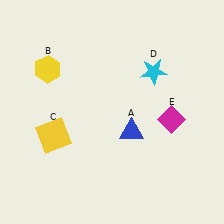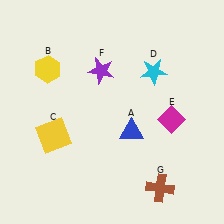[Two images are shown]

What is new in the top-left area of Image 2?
A purple star (F) was added in the top-left area of Image 2.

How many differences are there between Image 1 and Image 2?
There are 2 differences between the two images.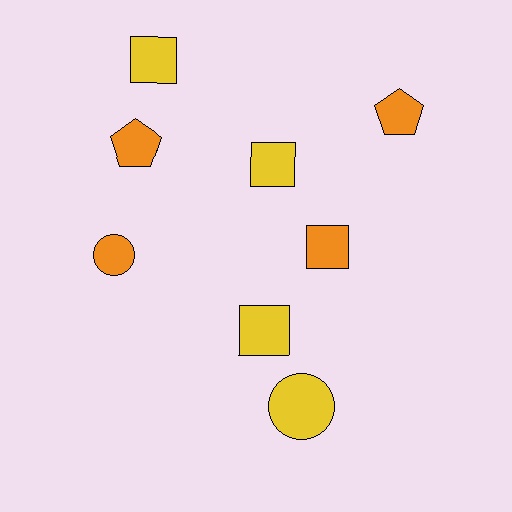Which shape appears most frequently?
Square, with 4 objects.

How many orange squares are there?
There is 1 orange square.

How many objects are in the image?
There are 8 objects.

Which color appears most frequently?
Yellow, with 4 objects.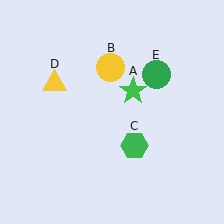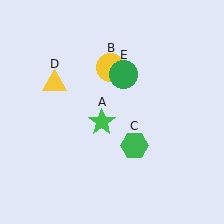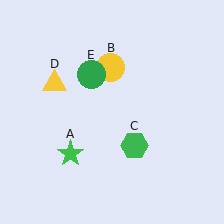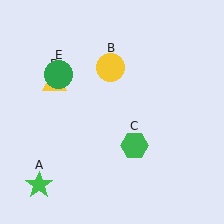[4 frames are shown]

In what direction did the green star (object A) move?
The green star (object A) moved down and to the left.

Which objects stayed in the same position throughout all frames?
Yellow circle (object B) and green hexagon (object C) and yellow triangle (object D) remained stationary.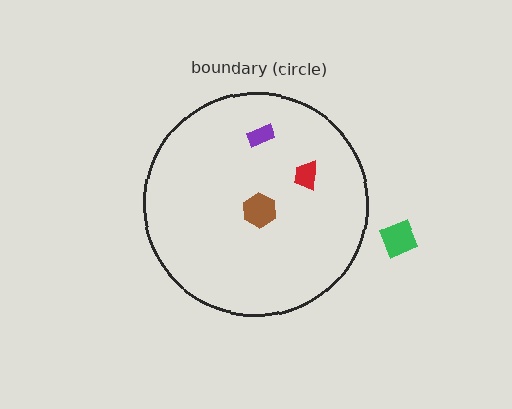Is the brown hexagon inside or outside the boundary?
Inside.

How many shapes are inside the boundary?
3 inside, 1 outside.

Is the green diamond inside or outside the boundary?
Outside.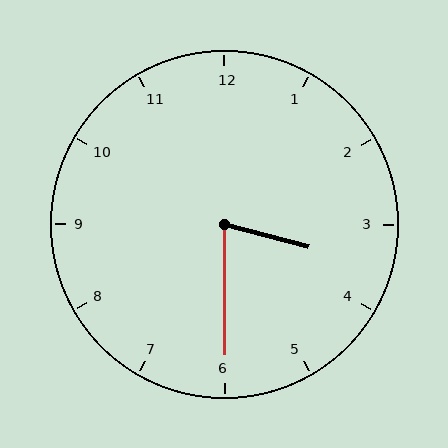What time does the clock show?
3:30.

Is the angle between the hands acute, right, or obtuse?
It is acute.